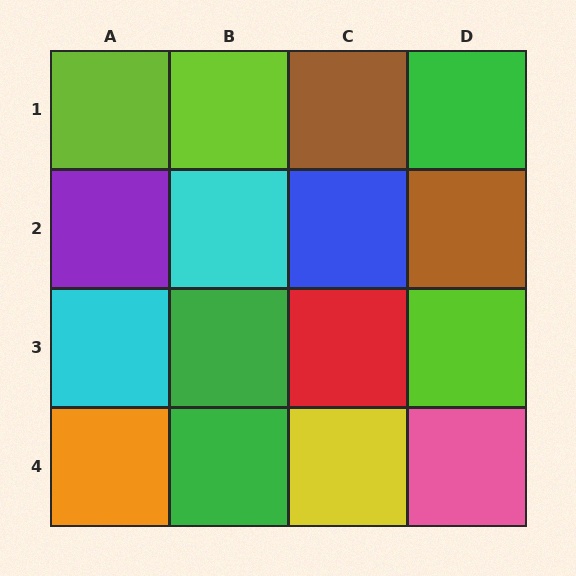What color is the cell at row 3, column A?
Cyan.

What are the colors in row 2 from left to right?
Purple, cyan, blue, brown.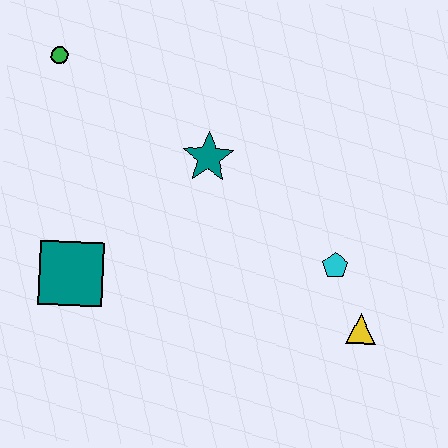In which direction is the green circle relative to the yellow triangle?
The green circle is to the left of the yellow triangle.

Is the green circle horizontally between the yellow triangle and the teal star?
No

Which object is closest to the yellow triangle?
The cyan pentagon is closest to the yellow triangle.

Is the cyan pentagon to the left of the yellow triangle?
Yes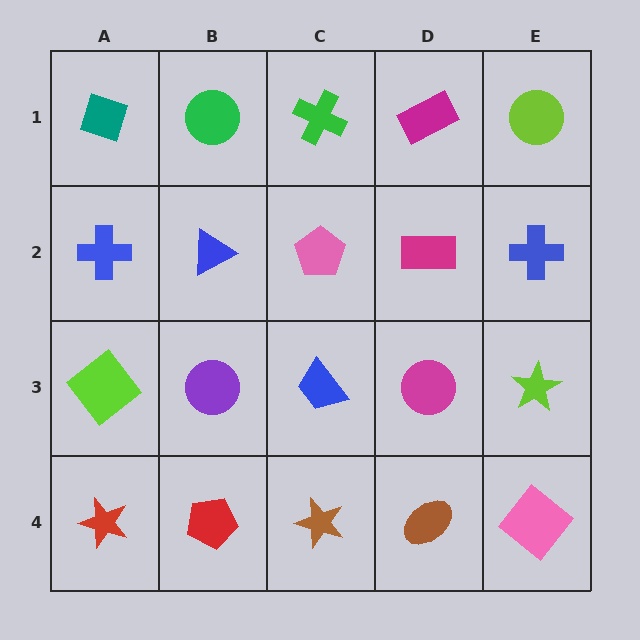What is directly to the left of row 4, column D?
A brown star.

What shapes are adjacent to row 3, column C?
A pink pentagon (row 2, column C), a brown star (row 4, column C), a purple circle (row 3, column B), a magenta circle (row 3, column D).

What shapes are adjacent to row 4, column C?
A blue trapezoid (row 3, column C), a red pentagon (row 4, column B), a brown ellipse (row 4, column D).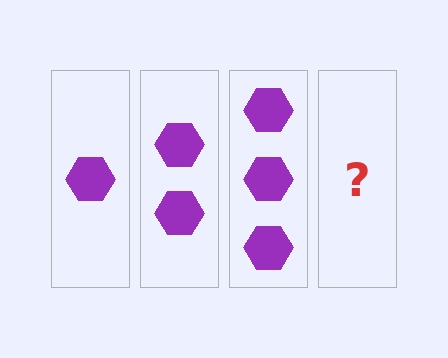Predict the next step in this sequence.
The next step is 4 hexagons.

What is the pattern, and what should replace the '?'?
The pattern is that each step adds one more hexagon. The '?' should be 4 hexagons.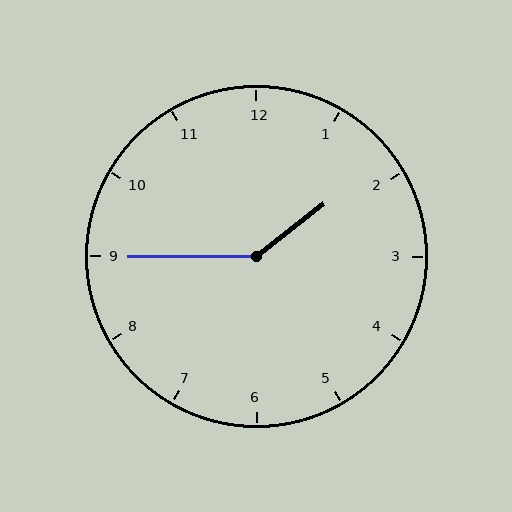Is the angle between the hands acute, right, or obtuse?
It is obtuse.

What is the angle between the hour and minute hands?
Approximately 142 degrees.